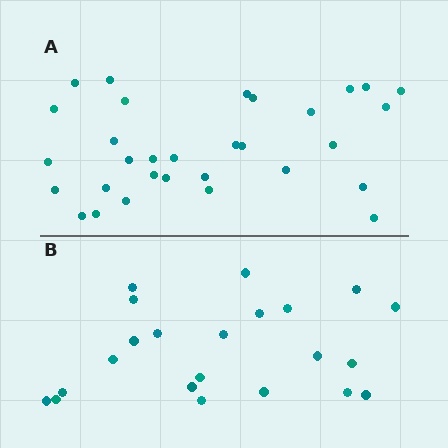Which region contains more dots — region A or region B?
Region A (the top region) has more dots.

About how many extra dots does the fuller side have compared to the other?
Region A has roughly 8 or so more dots than region B.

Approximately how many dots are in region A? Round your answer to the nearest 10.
About 30 dots. (The exact count is 31, which rounds to 30.)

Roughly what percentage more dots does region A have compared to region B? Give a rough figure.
About 40% more.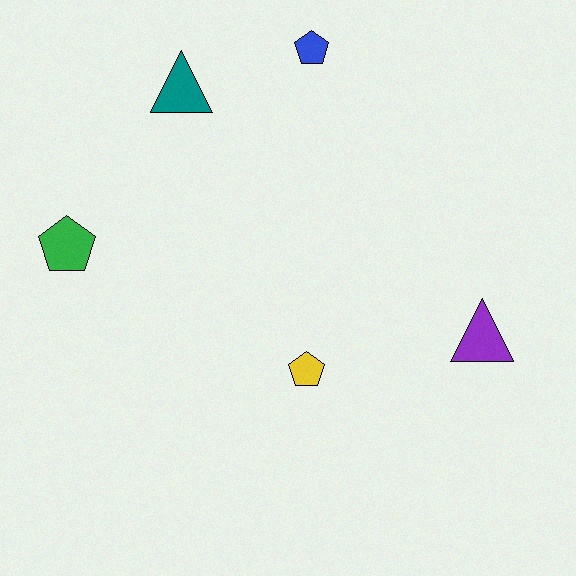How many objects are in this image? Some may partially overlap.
There are 5 objects.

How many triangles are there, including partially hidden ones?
There are 2 triangles.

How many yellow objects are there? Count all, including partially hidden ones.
There is 1 yellow object.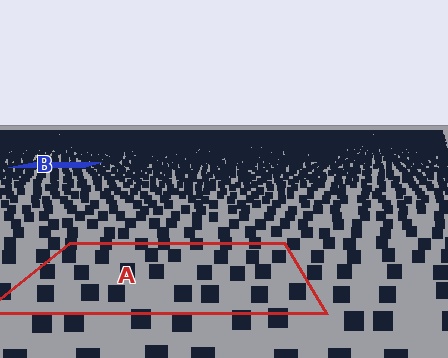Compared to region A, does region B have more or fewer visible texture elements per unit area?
Region B has more texture elements per unit area — they are packed more densely because it is farther away.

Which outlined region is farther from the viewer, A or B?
Region B is farther from the viewer — the texture elements inside it appear smaller and more densely packed.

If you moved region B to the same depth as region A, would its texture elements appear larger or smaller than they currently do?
They would appear larger. At a closer depth, the same texture elements are projected at a bigger on-screen size.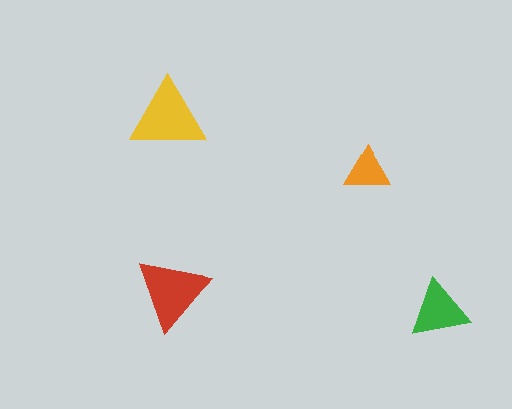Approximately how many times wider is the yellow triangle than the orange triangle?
About 1.5 times wider.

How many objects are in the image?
There are 4 objects in the image.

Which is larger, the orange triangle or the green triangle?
The green one.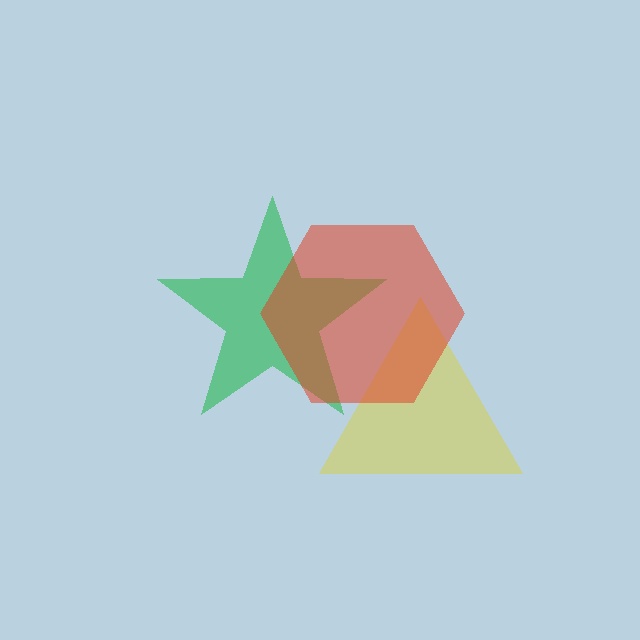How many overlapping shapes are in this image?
There are 3 overlapping shapes in the image.